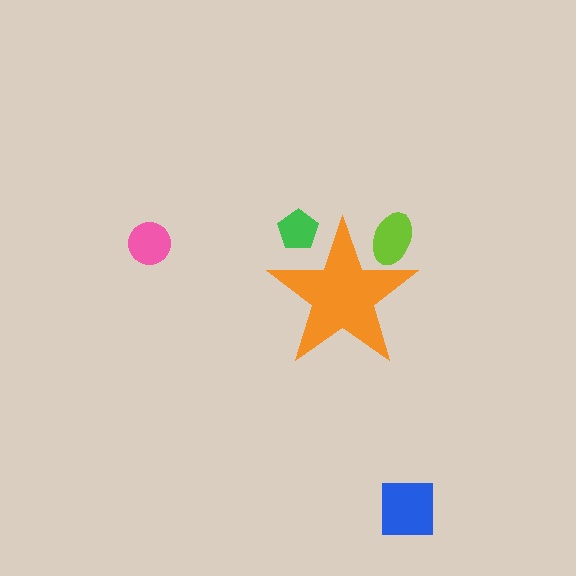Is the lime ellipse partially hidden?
Yes, the lime ellipse is partially hidden behind the orange star.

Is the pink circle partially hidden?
No, the pink circle is fully visible.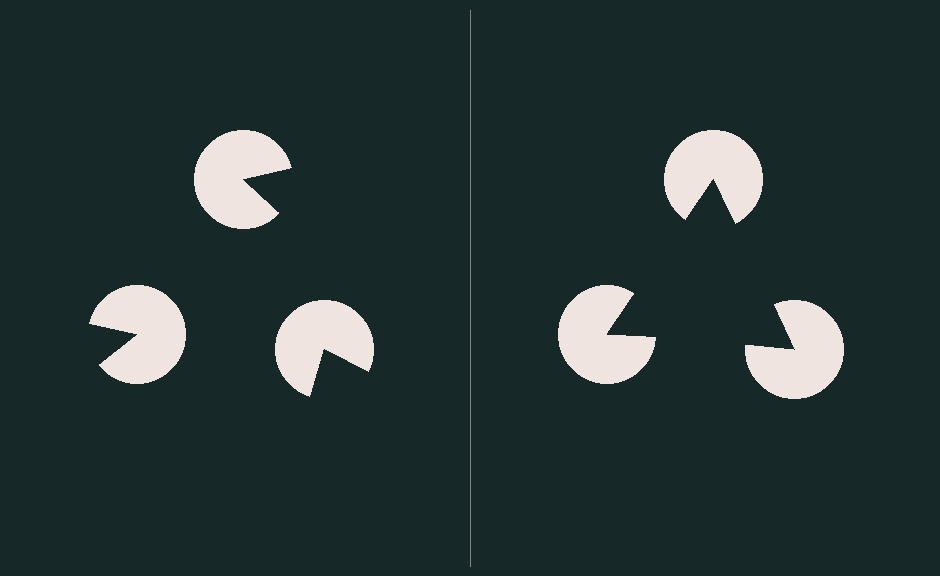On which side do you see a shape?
An illusory triangle appears on the right side. On the left side the wedge cuts are rotated, so no coherent shape forms.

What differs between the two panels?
The pac-man discs are positioned identically on both sides; only the wedge orientations differ. On the right they align to a triangle; on the left they are misaligned.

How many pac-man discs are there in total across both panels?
6 — 3 on each side.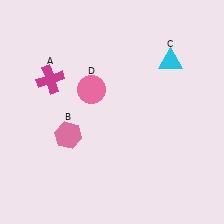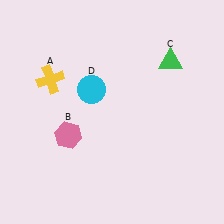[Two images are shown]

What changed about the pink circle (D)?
In Image 1, D is pink. In Image 2, it changed to cyan.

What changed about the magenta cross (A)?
In Image 1, A is magenta. In Image 2, it changed to yellow.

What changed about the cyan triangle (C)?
In Image 1, C is cyan. In Image 2, it changed to green.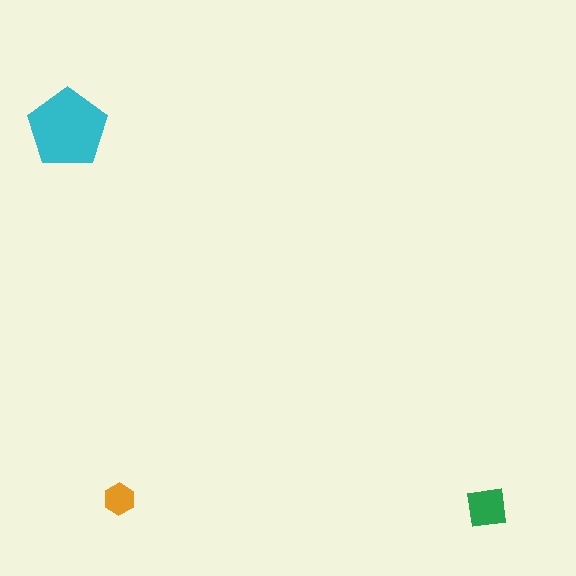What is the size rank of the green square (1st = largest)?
2nd.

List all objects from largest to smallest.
The cyan pentagon, the green square, the orange hexagon.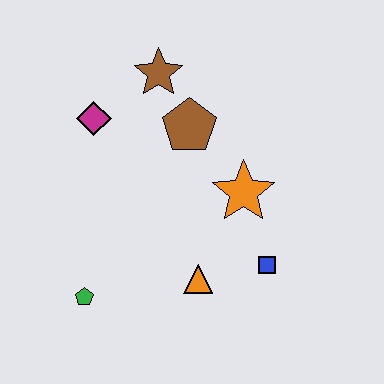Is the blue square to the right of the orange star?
Yes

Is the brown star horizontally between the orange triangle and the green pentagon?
Yes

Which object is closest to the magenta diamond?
The brown star is closest to the magenta diamond.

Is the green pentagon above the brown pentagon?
No